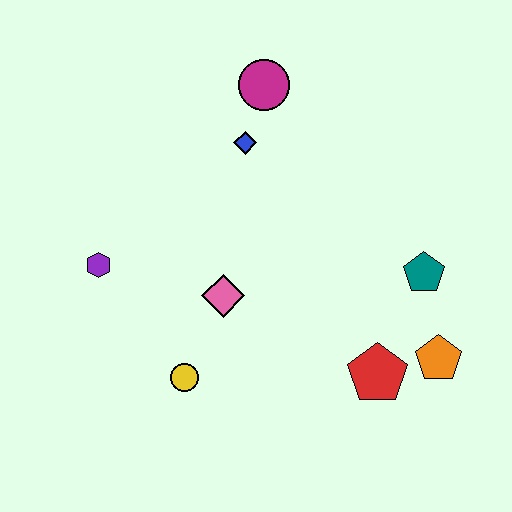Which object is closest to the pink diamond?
The yellow circle is closest to the pink diamond.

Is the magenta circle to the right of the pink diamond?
Yes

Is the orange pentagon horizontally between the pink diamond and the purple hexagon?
No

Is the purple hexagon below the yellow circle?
No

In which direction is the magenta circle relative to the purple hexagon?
The magenta circle is above the purple hexagon.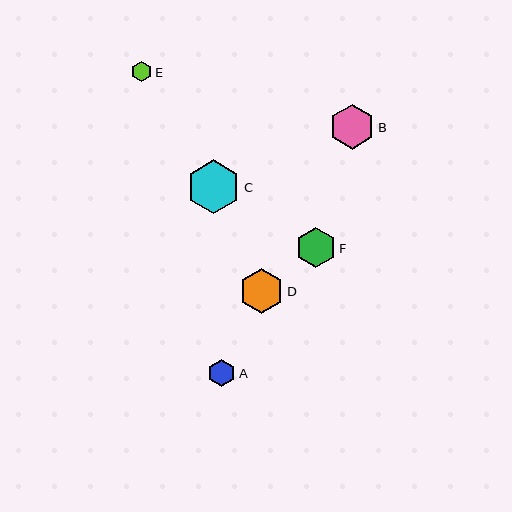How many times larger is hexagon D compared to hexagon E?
Hexagon D is approximately 2.2 times the size of hexagon E.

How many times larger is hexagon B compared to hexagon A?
Hexagon B is approximately 1.6 times the size of hexagon A.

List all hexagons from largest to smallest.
From largest to smallest: C, D, B, F, A, E.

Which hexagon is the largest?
Hexagon C is the largest with a size of approximately 54 pixels.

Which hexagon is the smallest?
Hexagon E is the smallest with a size of approximately 21 pixels.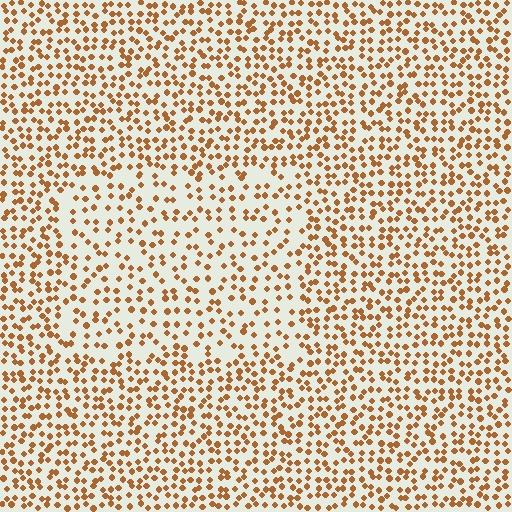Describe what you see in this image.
The image contains small brown elements arranged at two different densities. A rectangle-shaped region is visible where the elements are less densely packed than the surrounding area.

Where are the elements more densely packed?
The elements are more densely packed outside the rectangle boundary.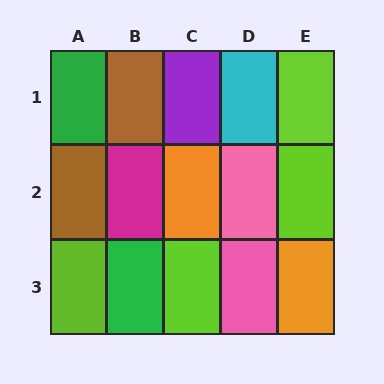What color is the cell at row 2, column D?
Pink.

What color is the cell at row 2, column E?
Lime.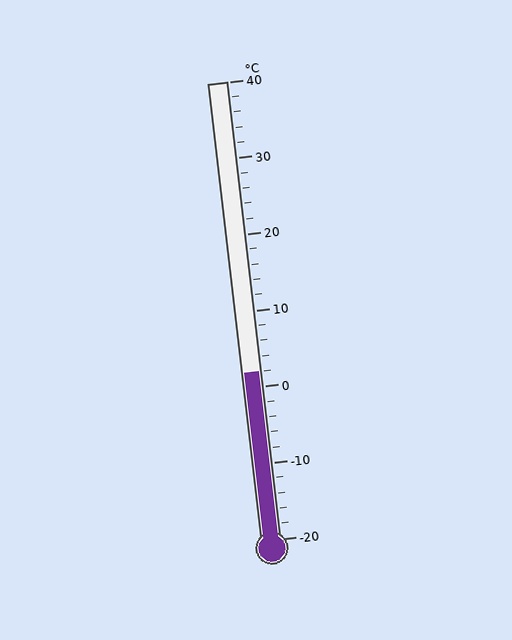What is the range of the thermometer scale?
The thermometer scale ranges from -20°C to 40°C.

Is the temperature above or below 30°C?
The temperature is below 30°C.